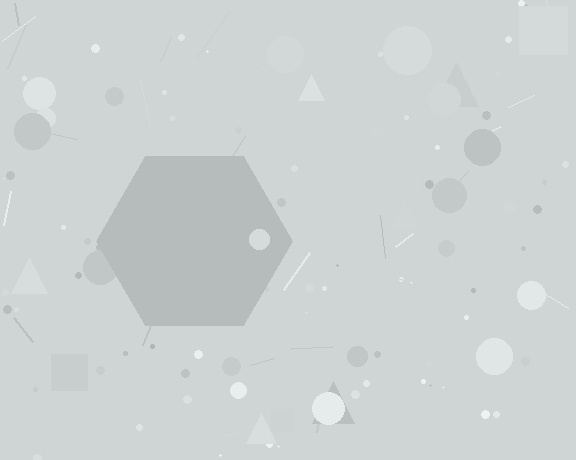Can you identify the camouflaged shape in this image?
The camouflaged shape is a hexagon.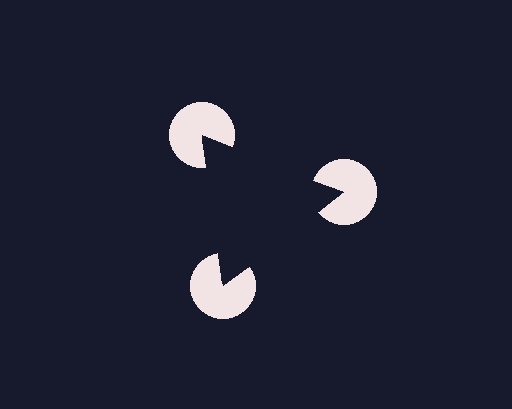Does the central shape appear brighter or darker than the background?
It typically appears slightly darker than the background, even though no actual brightness change is drawn.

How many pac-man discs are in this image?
There are 3 — one at each vertex of the illusory triangle.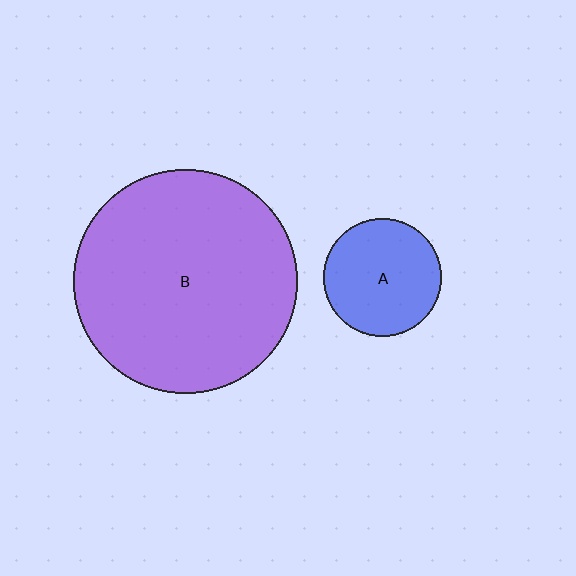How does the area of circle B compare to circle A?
Approximately 3.6 times.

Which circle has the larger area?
Circle B (purple).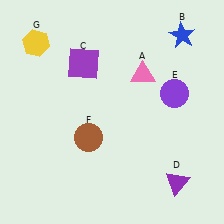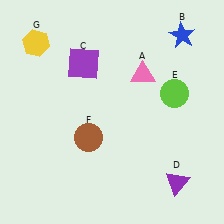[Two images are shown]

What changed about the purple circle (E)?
In Image 1, E is purple. In Image 2, it changed to lime.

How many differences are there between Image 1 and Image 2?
There is 1 difference between the two images.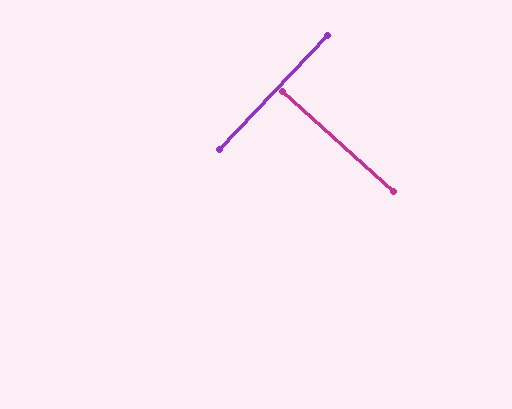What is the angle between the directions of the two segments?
Approximately 88 degrees.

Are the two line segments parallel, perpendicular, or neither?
Perpendicular — they meet at approximately 88°.